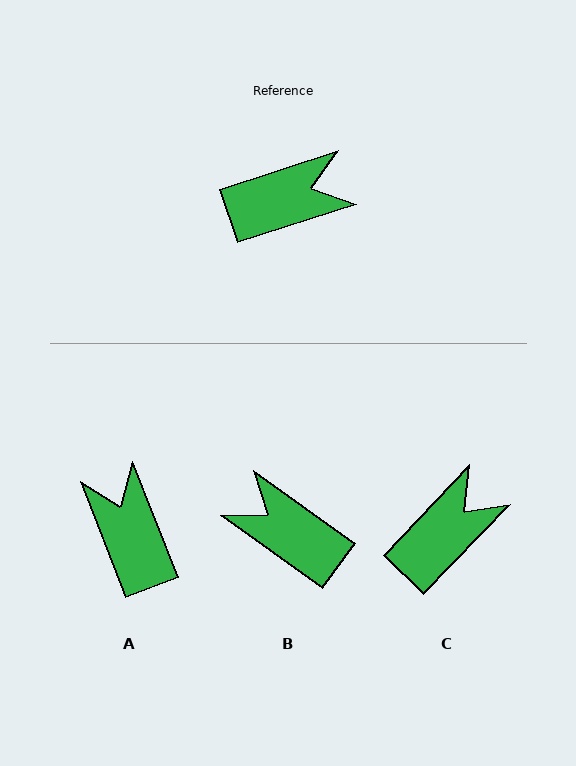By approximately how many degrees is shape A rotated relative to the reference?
Approximately 93 degrees counter-clockwise.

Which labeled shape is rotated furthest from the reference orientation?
B, about 126 degrees away.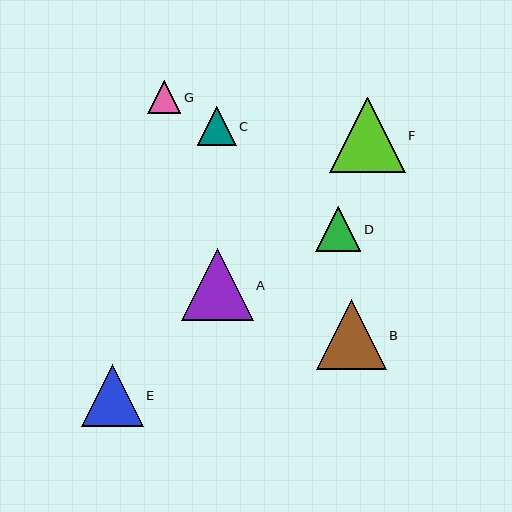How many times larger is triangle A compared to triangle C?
Triangle A is approximately 1.8 times the size of triangle C.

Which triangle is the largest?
Triangle F is the largest with a size of approximately 75 pixels.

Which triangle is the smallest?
Triangle G is the smallest with a size of approximately 33 pixels.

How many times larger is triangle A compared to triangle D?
Triangle A is approximately 1.6 times the size of triangle D.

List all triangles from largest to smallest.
From largest to smallest: F, A, B, E, D, C, G.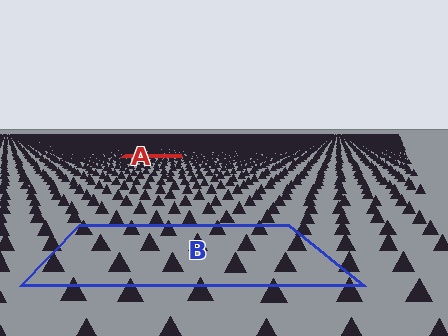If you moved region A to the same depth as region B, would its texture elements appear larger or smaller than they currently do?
They would appear larger. At a closer depth, the same texture elements are projected at a bigger on-screen size.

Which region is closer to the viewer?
Region B is closer. The texture elements there are larger and more spread out.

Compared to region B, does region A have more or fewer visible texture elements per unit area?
Region A has more texture elements per unit area — they are packed more densely because it is farther away.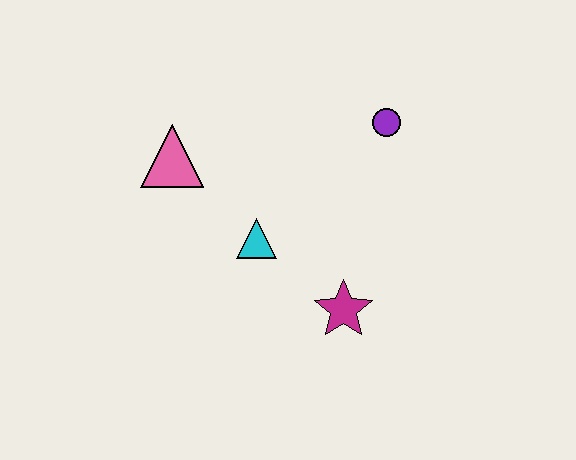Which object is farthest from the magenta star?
The pink triangle is farthest from the magenta star.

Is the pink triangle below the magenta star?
No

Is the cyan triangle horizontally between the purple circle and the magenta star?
No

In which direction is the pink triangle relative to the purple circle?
The pink triangle is to the left of the purple circle.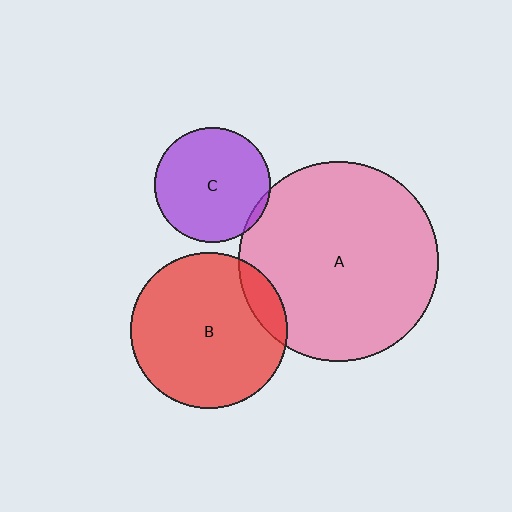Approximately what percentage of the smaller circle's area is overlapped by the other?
Approximately 10%.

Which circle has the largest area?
Circle A (pink).